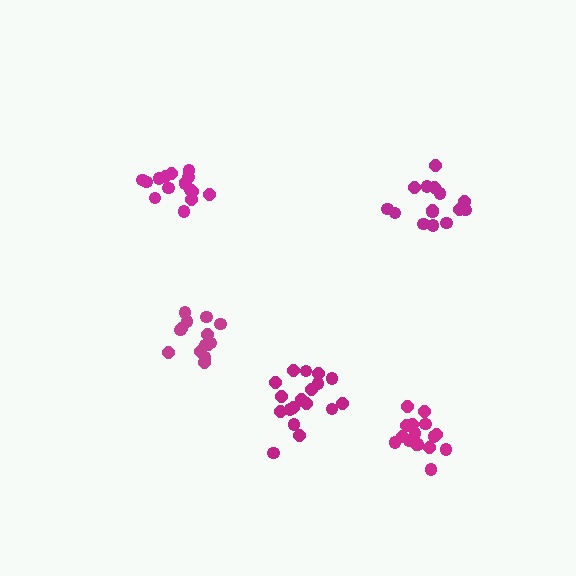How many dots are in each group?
Group 1: 16 dots, Group 2: 16 dots, Group 3: 16 dots, Group 4: 14 dots, Group 5: 19 dots (81 total).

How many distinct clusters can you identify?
There are 5 distinct clusters.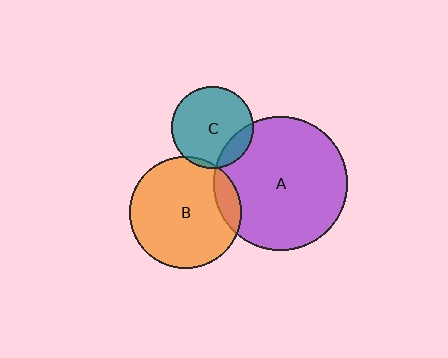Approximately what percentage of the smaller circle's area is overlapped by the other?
Approximately 10%.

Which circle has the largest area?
Circle A (purple).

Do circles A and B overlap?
Yes.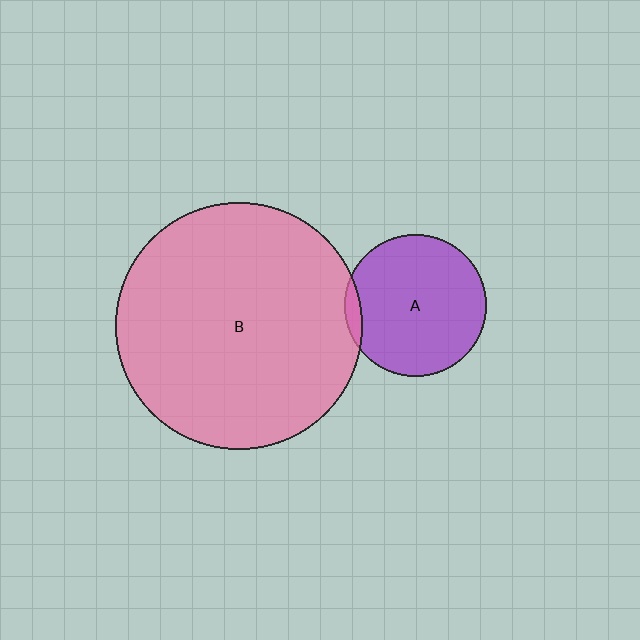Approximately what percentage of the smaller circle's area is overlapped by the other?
Approximately 5%.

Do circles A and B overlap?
Yes.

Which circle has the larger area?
Circle B (pink).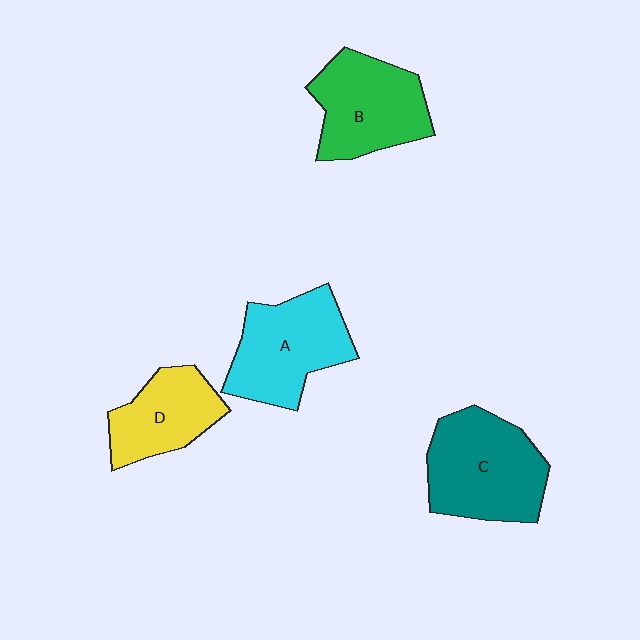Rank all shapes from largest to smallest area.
From largest to smallest: C (teal), A (cyan), B (green), D (yellow).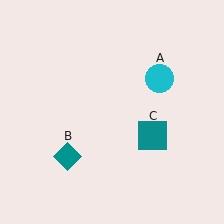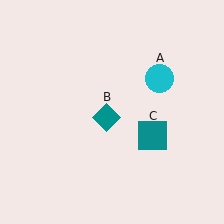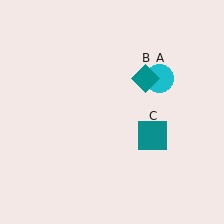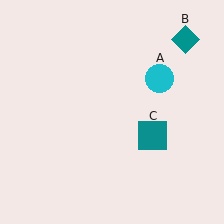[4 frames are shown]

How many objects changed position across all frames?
1 object changed position: teal diamond (object B).